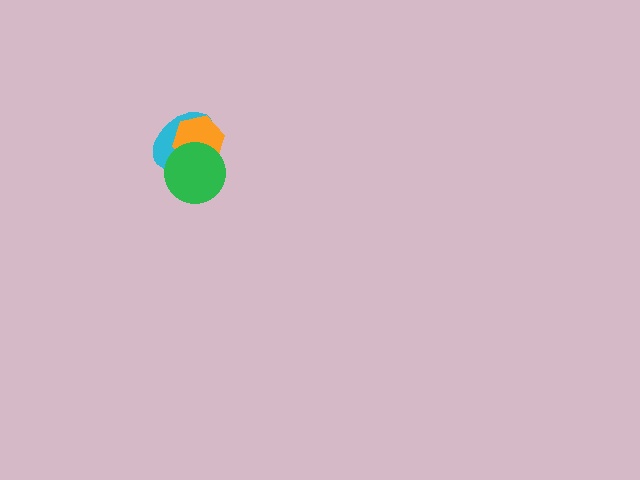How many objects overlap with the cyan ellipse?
2 objects overlap with the cyan ellipse.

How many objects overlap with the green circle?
2 objects overlap with the green circle.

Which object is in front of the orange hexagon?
The green circle is in front of the orange hexagon.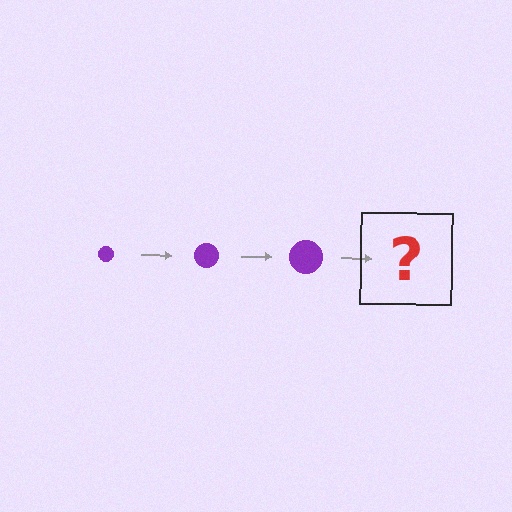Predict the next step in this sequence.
The next step is a purple circle, larger than the previous one.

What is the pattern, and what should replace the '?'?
The pattern is that the circle gets progressively larger each step. The '?' should be a purple circle, larger than the previous one.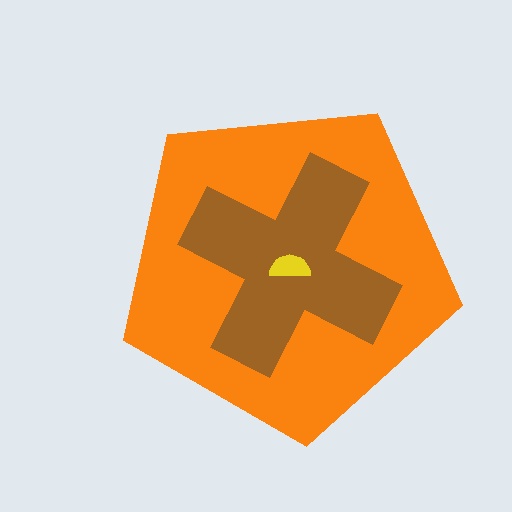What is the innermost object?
The yellow semicircle.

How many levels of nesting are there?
3.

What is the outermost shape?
The orange pentagon.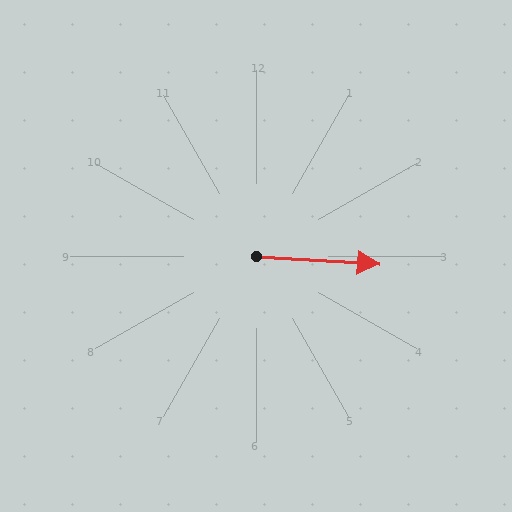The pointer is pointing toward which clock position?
Roughly 3 o'clock.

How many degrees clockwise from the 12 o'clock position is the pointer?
Approximately 94 degrees.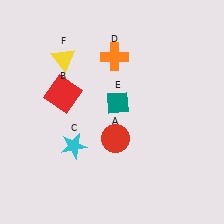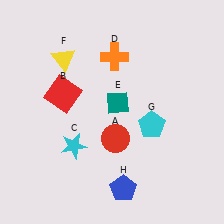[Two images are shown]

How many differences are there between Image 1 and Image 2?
There are 2 differences between the two images.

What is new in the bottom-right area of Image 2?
A cyan pentagon (G) was added in the bottom-right area of Image 2.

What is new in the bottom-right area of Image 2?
A blue pentagon (H) was added in the bottom-right area of Image 2.